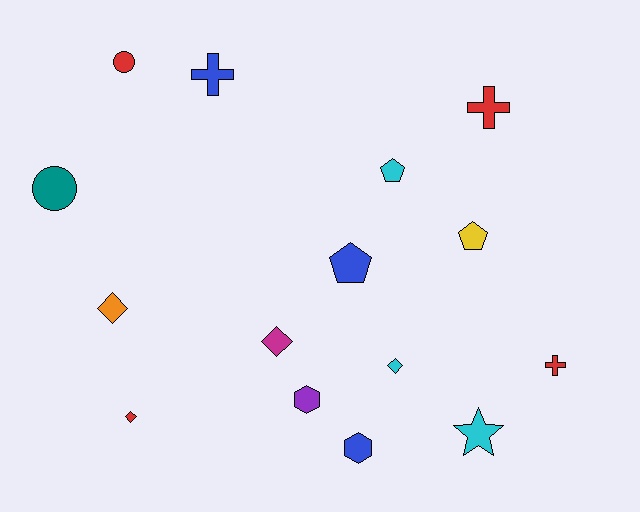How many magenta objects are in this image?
There is 1 magenta object.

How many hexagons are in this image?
There are 2 hexagons.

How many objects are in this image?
There are 15 objects.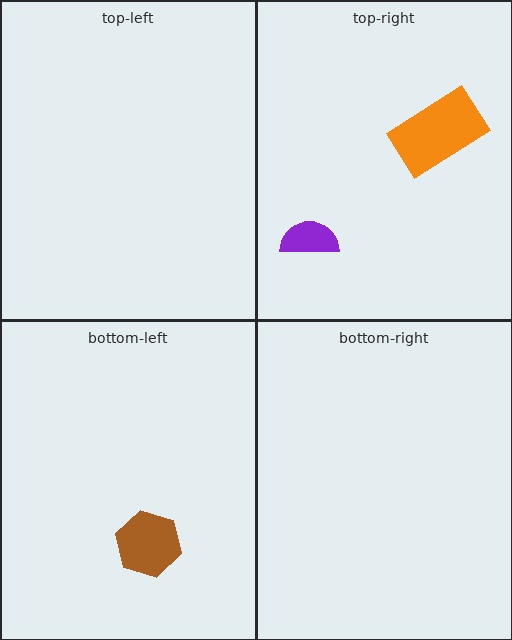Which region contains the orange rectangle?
The top-right region.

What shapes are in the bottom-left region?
The brown hexagon.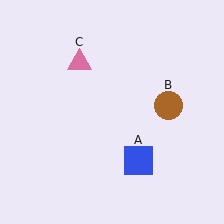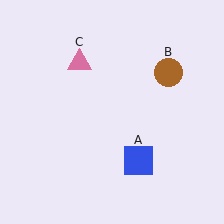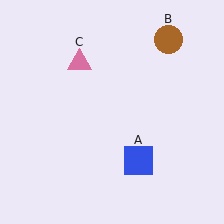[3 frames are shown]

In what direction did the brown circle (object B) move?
The brown circle (object B) moved up.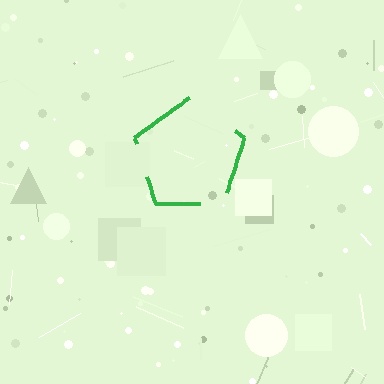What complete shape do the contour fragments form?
The contour fragments form a pentagon.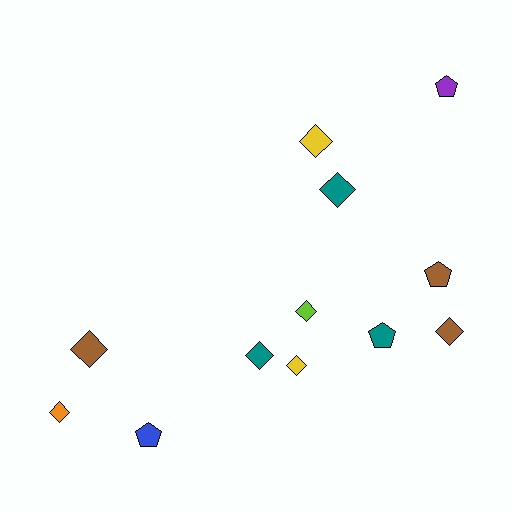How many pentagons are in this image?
There are 4 pentagons.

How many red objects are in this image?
There are no red objects.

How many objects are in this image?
There are 12 objects.